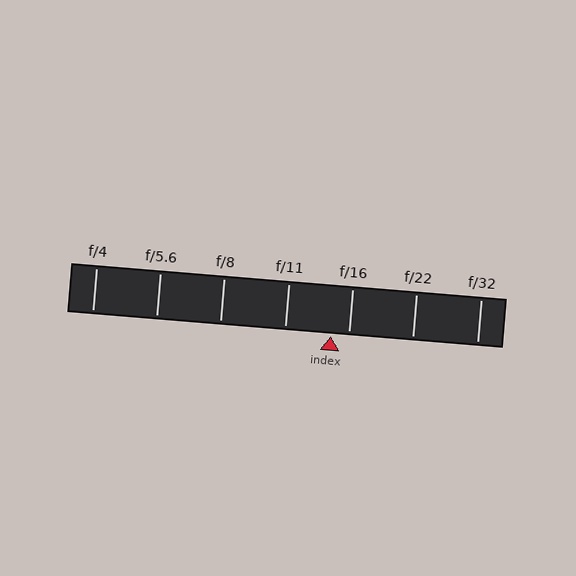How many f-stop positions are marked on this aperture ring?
There are 7 f-stop positions marked.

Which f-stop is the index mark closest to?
The index mark is closest to f/16.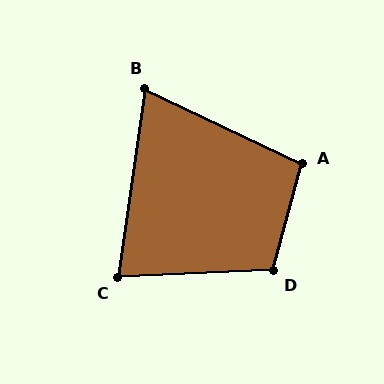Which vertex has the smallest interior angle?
B, at approximately 73 degrees.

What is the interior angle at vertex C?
Approximately 79 degrees (acute).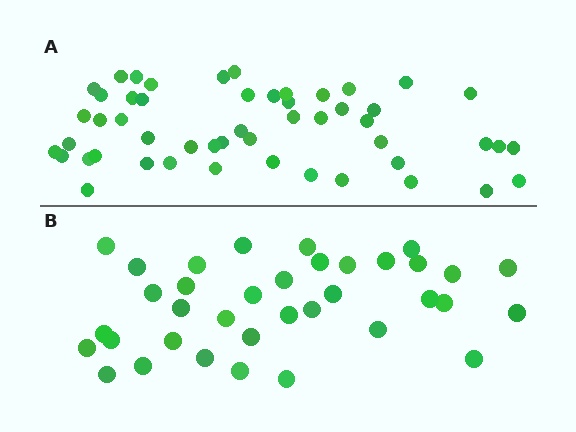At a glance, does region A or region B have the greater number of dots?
Region A (the top region) has more dots.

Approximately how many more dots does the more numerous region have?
Region A has approximately 15 more dots than region B.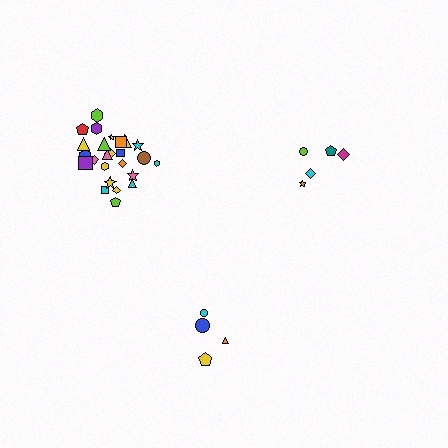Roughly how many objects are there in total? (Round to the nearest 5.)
Roughly 35 objects in total.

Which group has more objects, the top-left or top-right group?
The top-left group.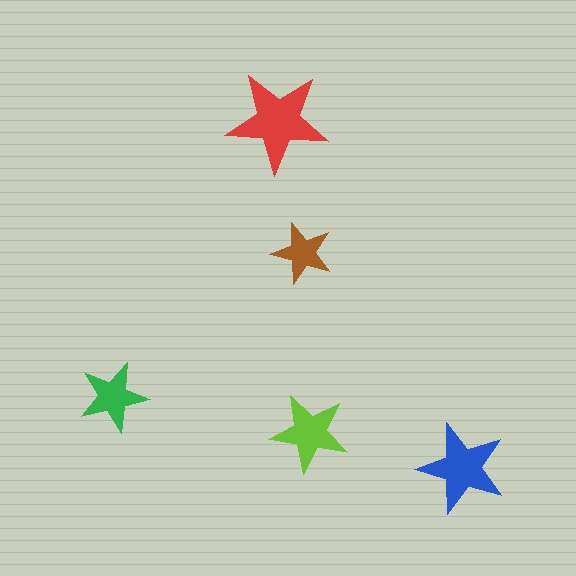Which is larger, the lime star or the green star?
The lime one.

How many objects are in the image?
There are 5 objects in the image.